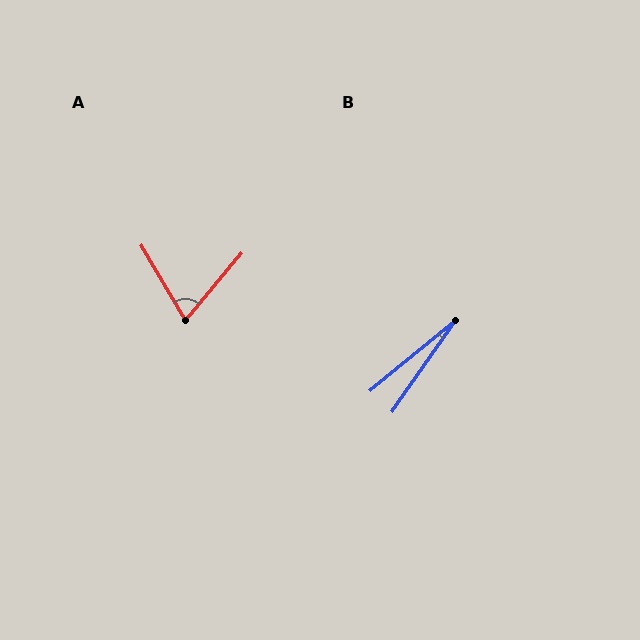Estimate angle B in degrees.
Approximately 15 degrees.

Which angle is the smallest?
B, at approximately 15 degrees.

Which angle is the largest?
A, at approximately 70 degrees.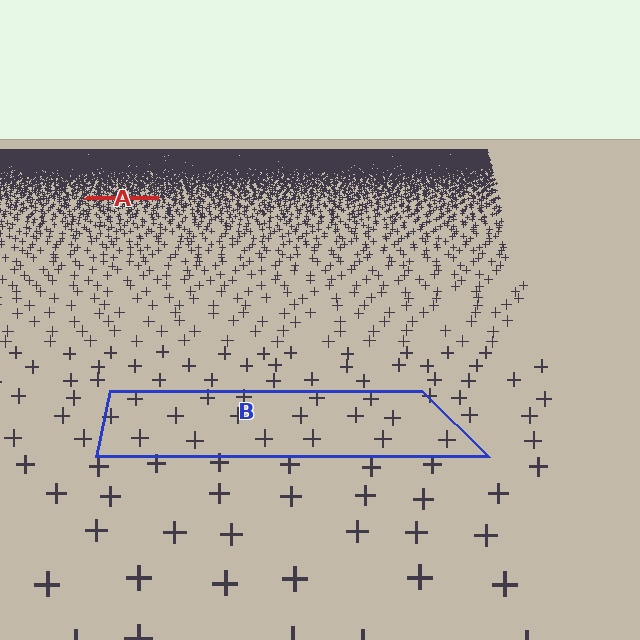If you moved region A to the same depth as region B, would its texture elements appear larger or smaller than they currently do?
They would appear larger. At a closer depth, the same texture elements are projected at a bigger on-screen size.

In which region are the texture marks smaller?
The texture marks are smaller in region A, because it is farther away.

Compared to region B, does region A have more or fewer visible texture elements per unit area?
Region A has more texture elements per unit area — they are packed more densely because it is farther away.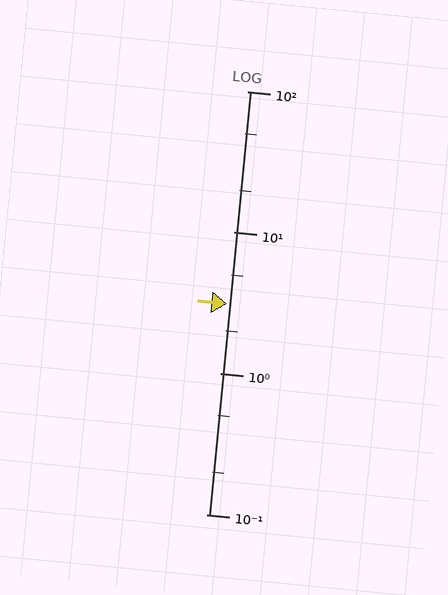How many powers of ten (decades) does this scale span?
The scale spans 3 decades, from 0.1 to 100.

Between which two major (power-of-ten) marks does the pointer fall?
The pointer is between 1 and 10.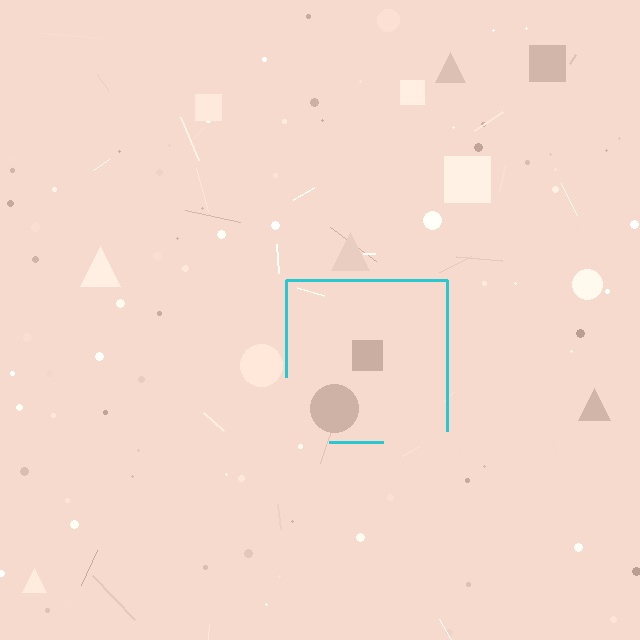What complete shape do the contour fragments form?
The contour fragments form a square.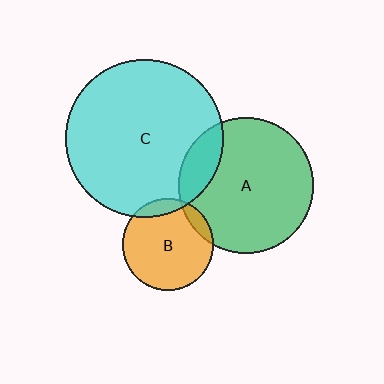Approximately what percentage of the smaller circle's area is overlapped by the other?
Approximately 10%.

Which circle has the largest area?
Circle C (cyan).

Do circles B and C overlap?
Yes.